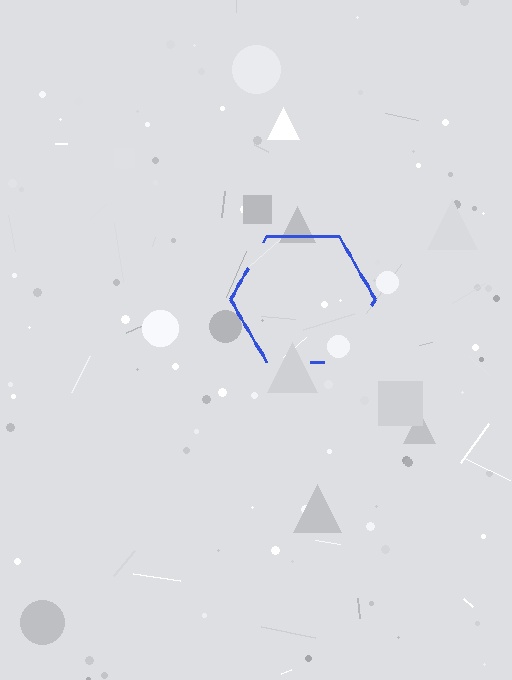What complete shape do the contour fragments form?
The contour fragments form a hexagon.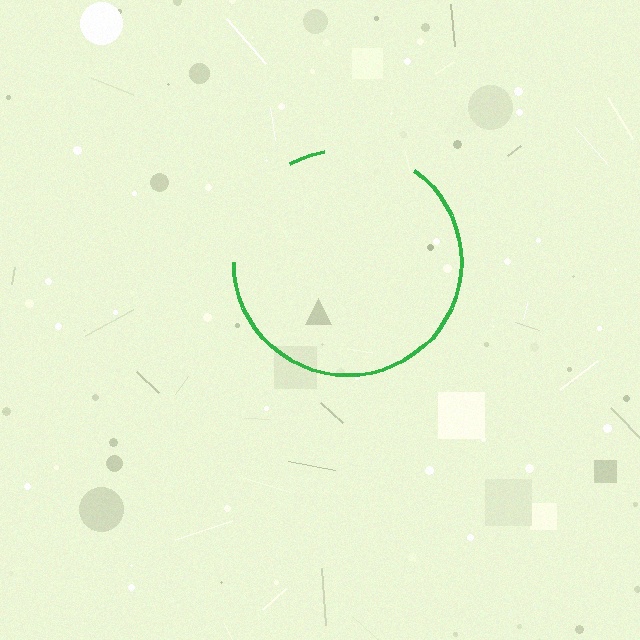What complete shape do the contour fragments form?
The contour fragments form a circle.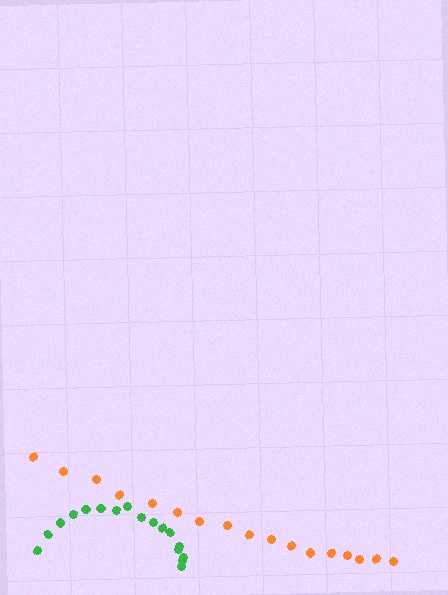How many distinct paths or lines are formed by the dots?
There are 2 distinct paths.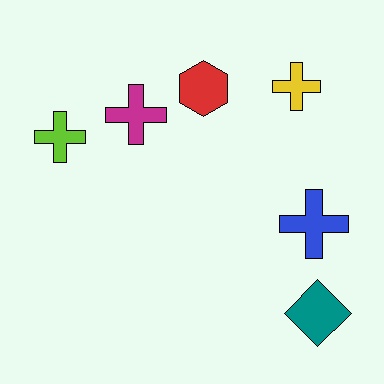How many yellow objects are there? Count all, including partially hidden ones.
There is 1 yellow object.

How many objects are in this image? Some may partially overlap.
There are 6 objects.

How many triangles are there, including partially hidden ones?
There are no triangles.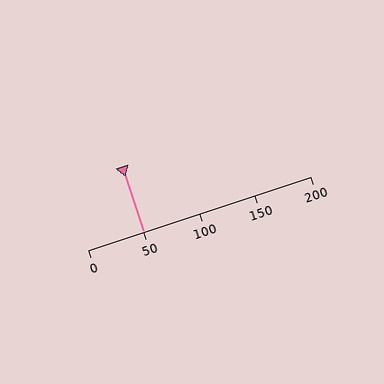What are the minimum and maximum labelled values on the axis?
The axis runs from 0 to 200.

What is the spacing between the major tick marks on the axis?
The major ticks are spaced 50 apart.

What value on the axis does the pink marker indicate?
The marker indicates approximately 50.